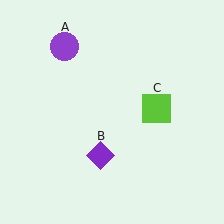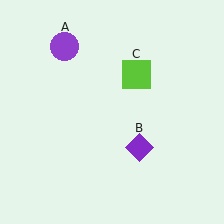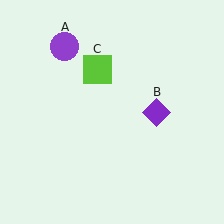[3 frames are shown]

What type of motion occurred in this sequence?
The purple diamond (object B), lime square (object C) rotated counterclockwise around the center of the scene.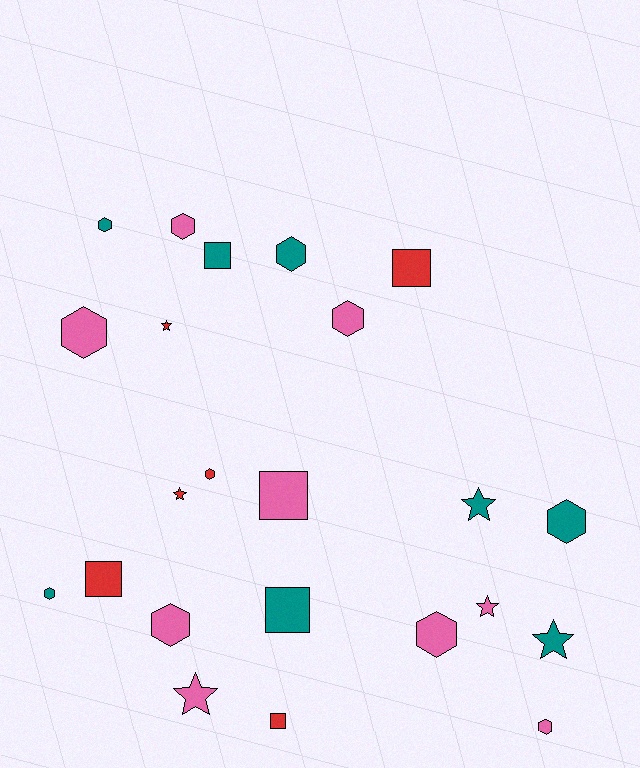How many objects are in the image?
There are 23 objects.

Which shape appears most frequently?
Hexagon, with 11 objects.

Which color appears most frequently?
Pink, with 9 objects.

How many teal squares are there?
There are 2 teal squares.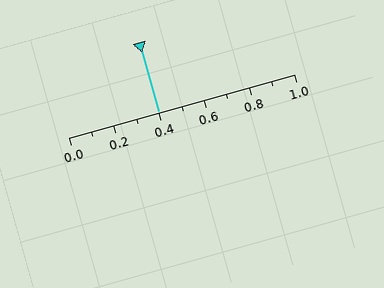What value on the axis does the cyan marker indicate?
The marker indicates approximately 0.4.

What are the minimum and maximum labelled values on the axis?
The axis runs from 0.0 to 1.0.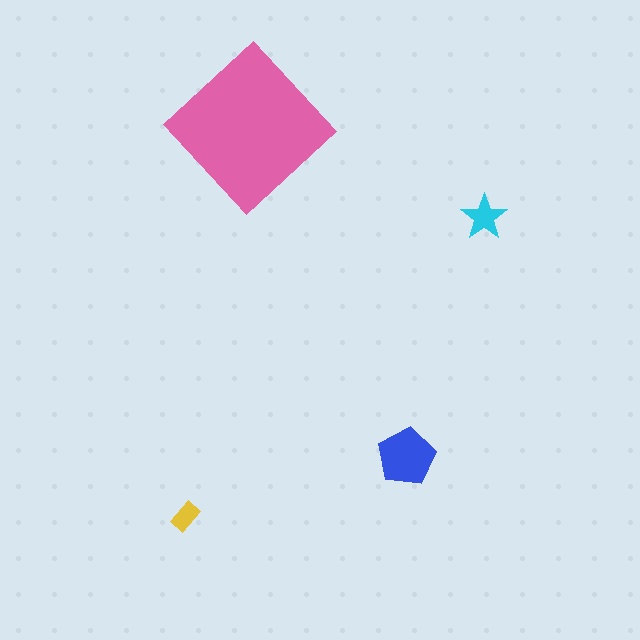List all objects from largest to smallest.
The pink diamond, the blue pentagon, the cyan star, the yellow rectangle.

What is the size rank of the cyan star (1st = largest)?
3rd.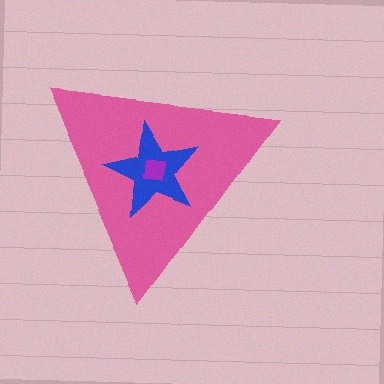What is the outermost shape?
The pink triangle.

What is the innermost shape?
The purple square.